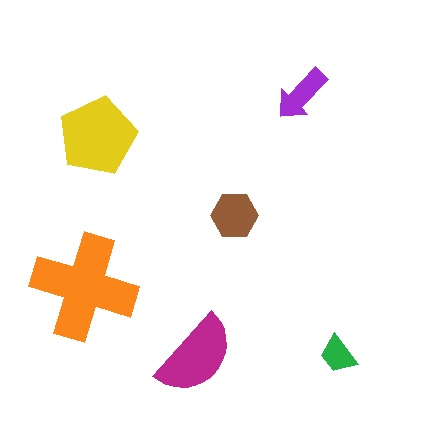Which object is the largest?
The orange cross.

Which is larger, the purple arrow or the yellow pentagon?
The yellow pentagon.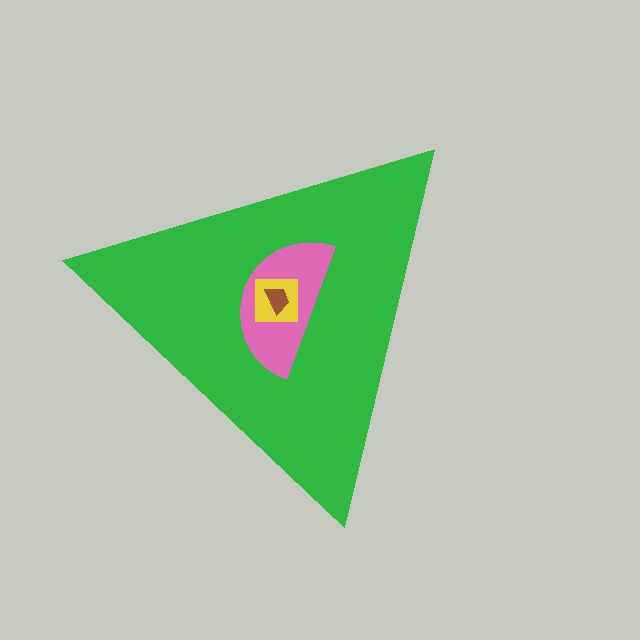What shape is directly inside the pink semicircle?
The yellow square.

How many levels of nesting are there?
4.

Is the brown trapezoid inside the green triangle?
Yes.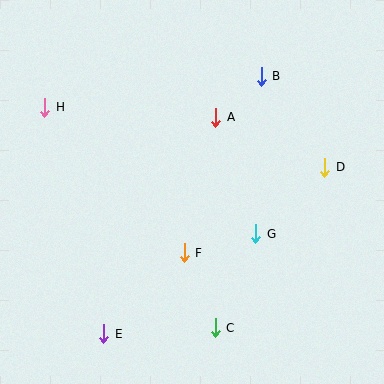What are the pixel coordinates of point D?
Point D is at (325, 167).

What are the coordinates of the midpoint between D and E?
The midpoint between D and E is at (214, 251).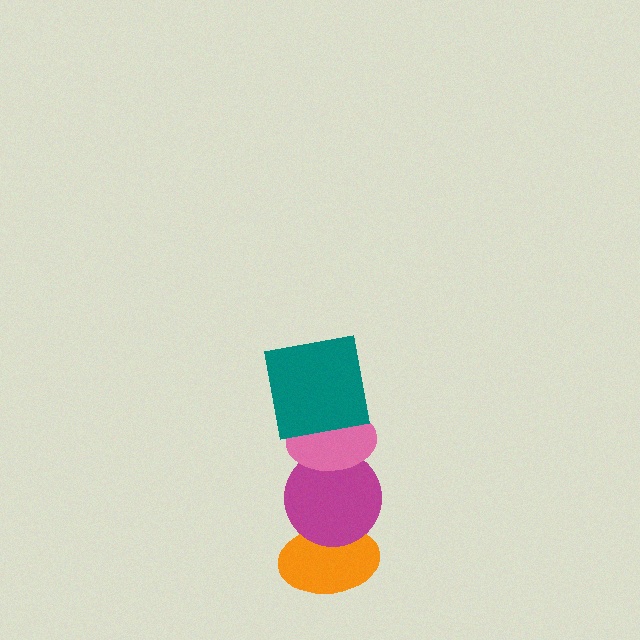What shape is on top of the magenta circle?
The pink ellipse is on top of the magenta circle.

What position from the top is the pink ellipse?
The pink ellipse is 2nd from the top.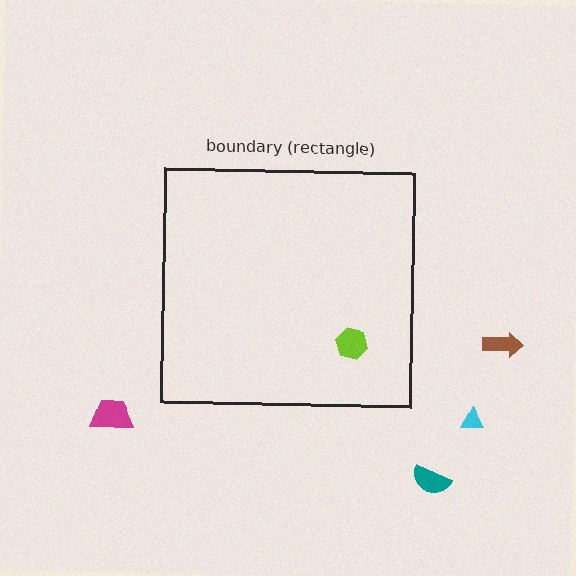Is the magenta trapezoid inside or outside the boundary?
Outside.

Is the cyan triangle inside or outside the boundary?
Outside.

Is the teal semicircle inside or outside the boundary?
Outside.